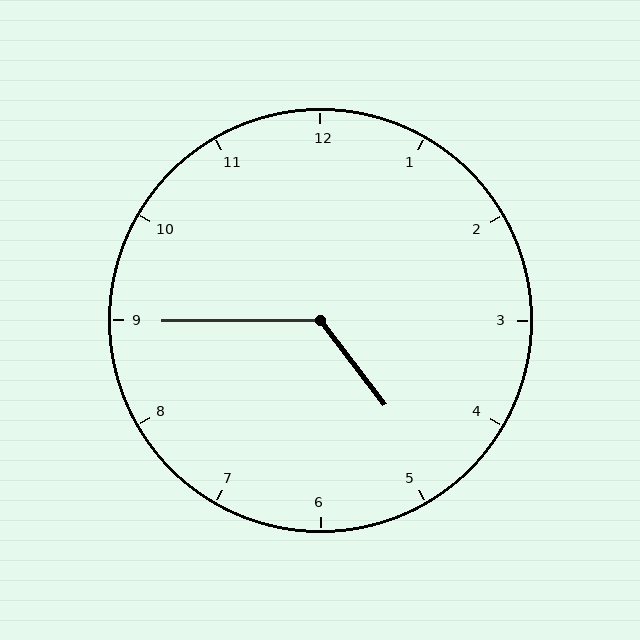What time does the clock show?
4:45.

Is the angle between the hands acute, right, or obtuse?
It is obtuse.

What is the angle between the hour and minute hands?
Approximately 128 degrees.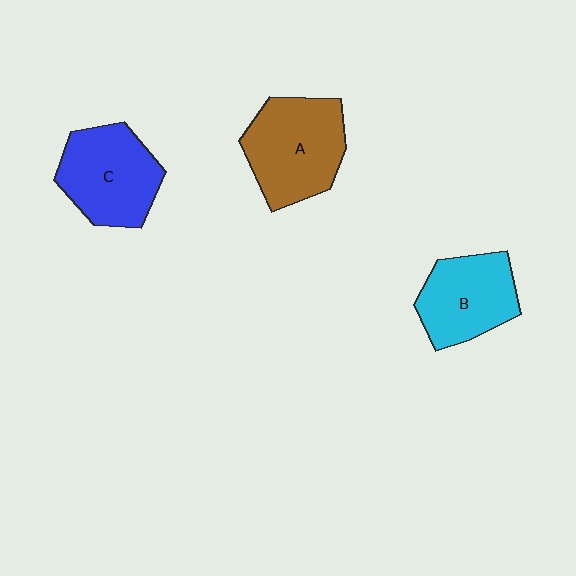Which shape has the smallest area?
Shape B (cyan).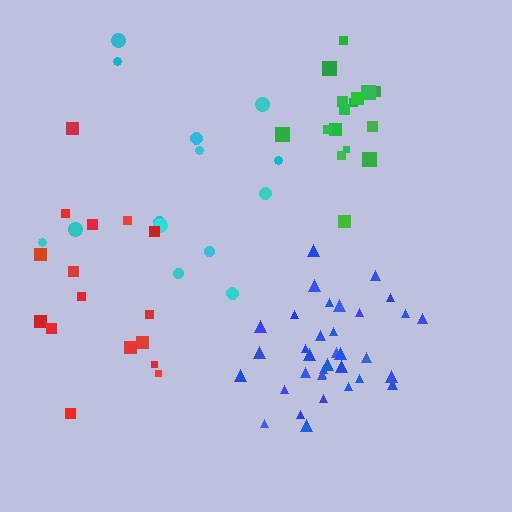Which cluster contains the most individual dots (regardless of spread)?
Blue (35).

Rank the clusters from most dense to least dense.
blue, green, red, cyan.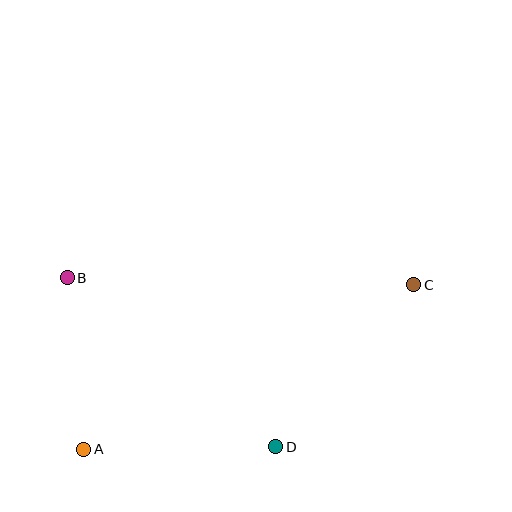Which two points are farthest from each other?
Points A and C are farthest from each other.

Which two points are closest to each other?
Points A and B are closest to each other.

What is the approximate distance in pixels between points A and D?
The distance between A and D is approximately 192 pixels.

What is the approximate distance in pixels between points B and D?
The distance between B and D is approximately 268 pixels.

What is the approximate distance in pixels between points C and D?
The distance between C and D is approximately 213 pixels.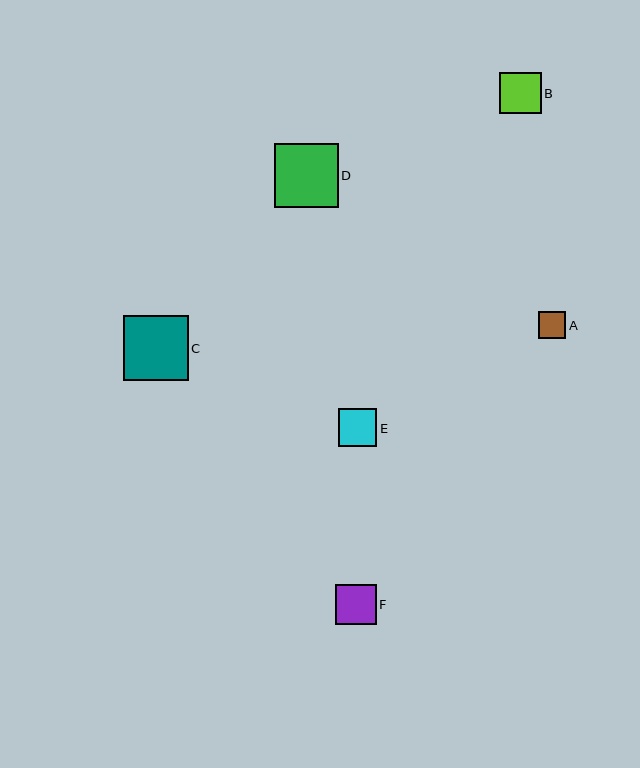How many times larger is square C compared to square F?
Square C is approximately 1.6 times the size of square F.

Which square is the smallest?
Square A is the smallest with a size of approximately 27 pixels.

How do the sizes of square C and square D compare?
Square C and square D are approximately the same size.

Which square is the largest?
Square C is the largest with a size of approximately 65 pixels.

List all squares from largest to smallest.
From largest to smallest: C, D, B, F, E, A.